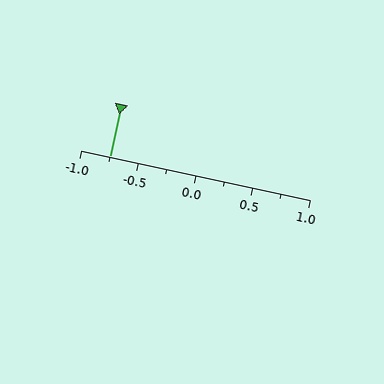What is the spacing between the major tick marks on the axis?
The major ticks are spaced 0.5 apart.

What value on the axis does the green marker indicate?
The marker indicates approximately -0.75.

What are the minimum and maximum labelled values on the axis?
The axis runs from -1.0 to 1.0.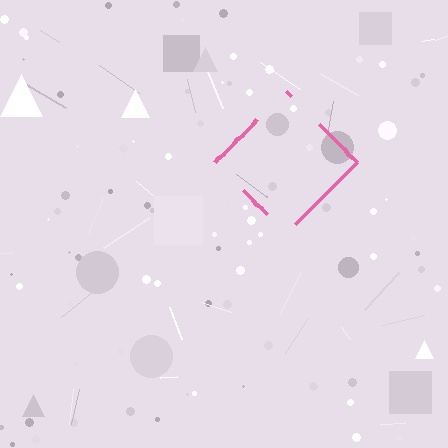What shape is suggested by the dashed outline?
The dashed outline suggests a diamond.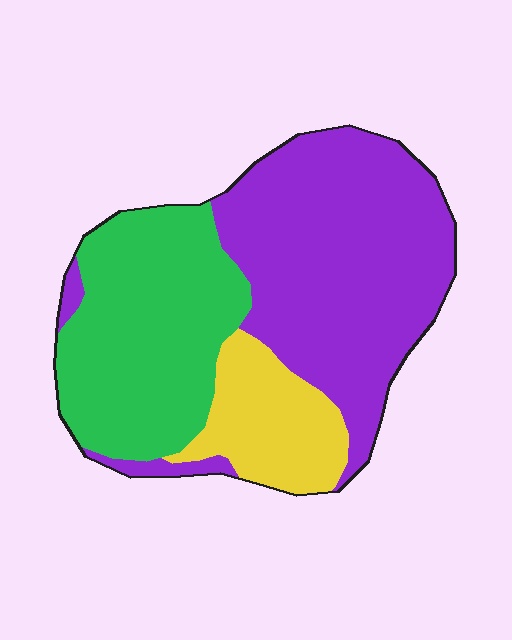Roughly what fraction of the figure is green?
Green covers about 35% of the figure.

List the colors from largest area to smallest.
From largest to smallest: purple, green, yellow.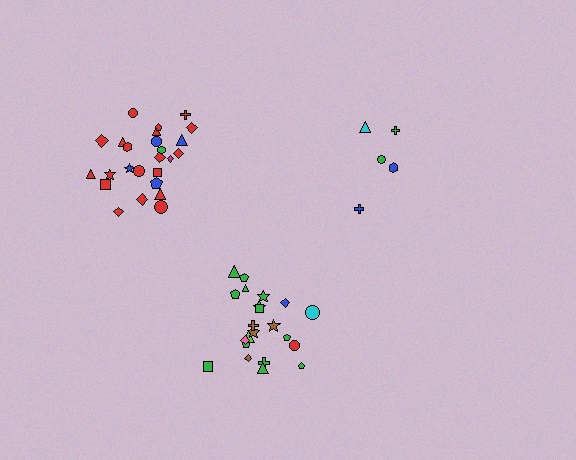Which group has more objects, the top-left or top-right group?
The top-left group.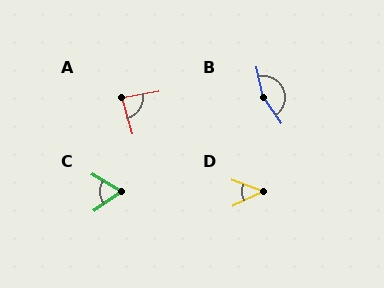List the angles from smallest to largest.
D (46°), C (67°), A (85°), B (157°).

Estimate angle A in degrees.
Approximately 85 degrees.